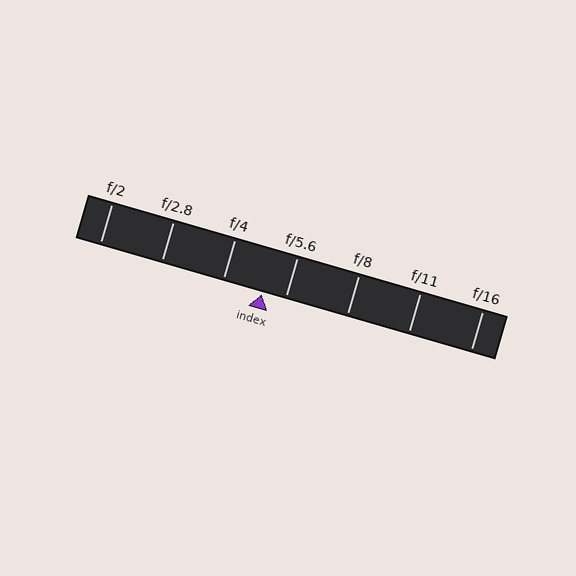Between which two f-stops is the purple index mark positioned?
The index mark is between f/4 and f/5.6.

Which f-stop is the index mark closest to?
The index mark is closest to f/5.6.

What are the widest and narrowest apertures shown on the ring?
The widest aperture shown is f/2 and the narrowest is f/16.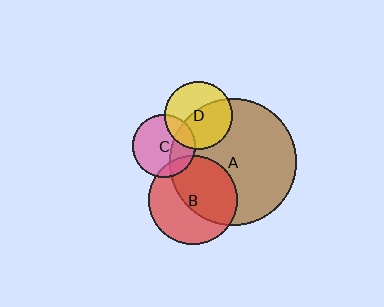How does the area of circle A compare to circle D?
Approximately 3.5 times.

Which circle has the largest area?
Circle A (brown).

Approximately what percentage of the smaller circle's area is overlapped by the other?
Approximately 30%.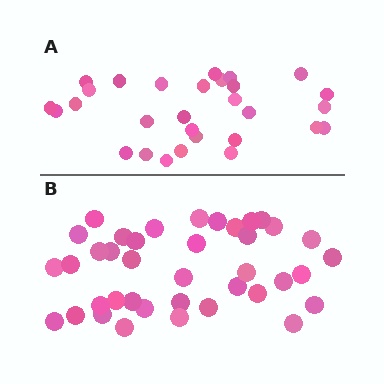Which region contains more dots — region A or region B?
Region B (the bottom region) has more dots.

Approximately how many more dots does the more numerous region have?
Region B has roughly 10 or so more dots than region A.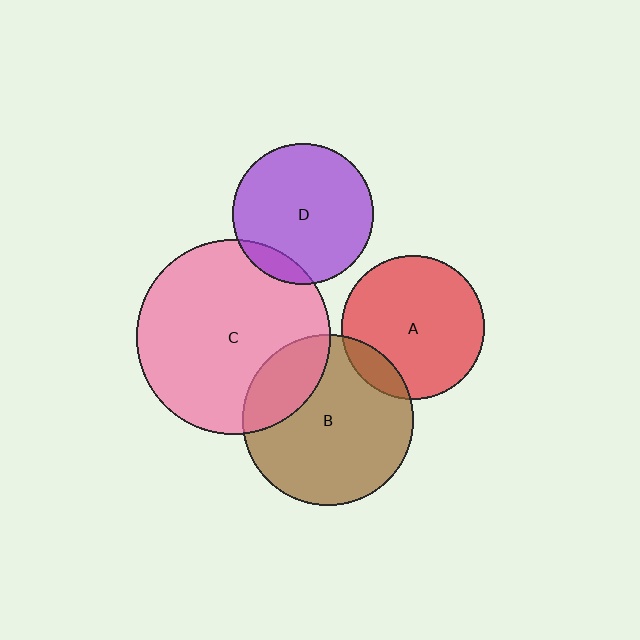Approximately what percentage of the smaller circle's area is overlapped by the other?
Approximately 15%.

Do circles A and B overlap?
Yes.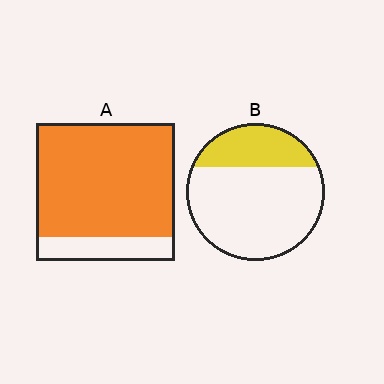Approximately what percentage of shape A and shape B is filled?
A is approximately 85% and B is approximately 25%.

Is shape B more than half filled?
No.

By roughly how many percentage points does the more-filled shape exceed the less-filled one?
By roughly 55 percentage points (A over B).